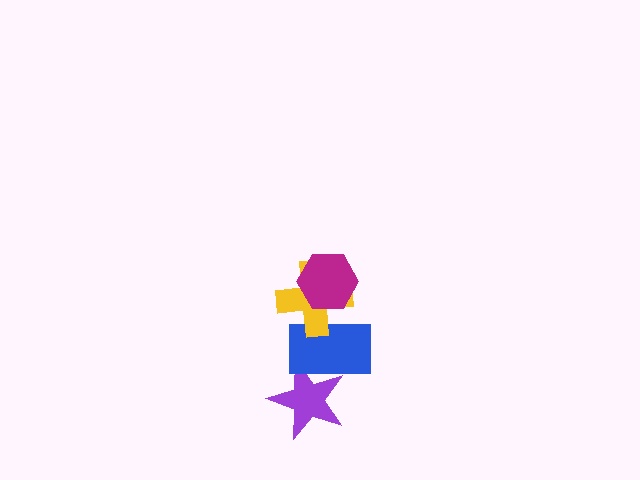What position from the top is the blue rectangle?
The blue rectangle is 3rd from the top.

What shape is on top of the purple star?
The blue rectangle is on top of the purple star.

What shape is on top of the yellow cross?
The magenta hexagon is on top of the yellow cross.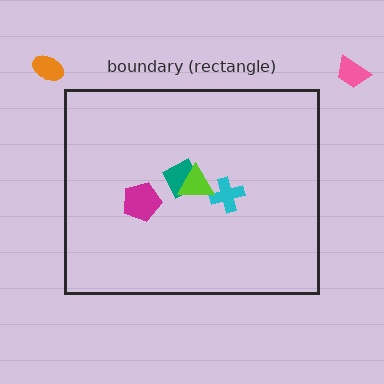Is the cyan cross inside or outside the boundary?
Inside.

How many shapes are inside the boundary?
4 inside, 2 outside.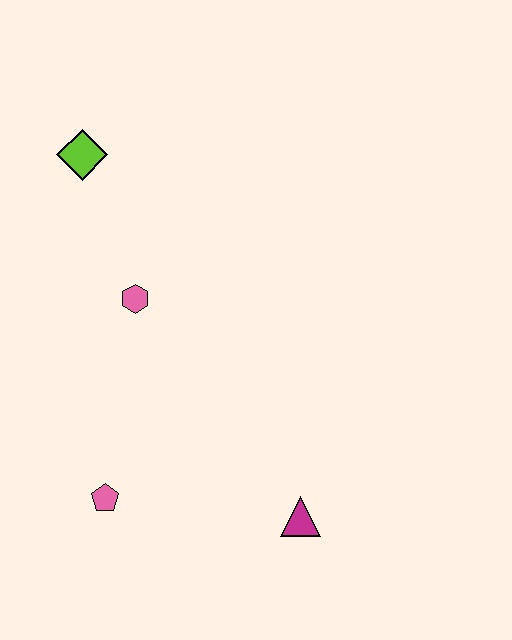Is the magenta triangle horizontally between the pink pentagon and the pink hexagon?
No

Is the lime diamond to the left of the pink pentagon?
Yes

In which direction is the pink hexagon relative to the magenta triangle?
The pink hexagon is above the magenta triangle.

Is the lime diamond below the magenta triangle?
No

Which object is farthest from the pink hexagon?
The magenta triangle is farthest from the pink hexagon.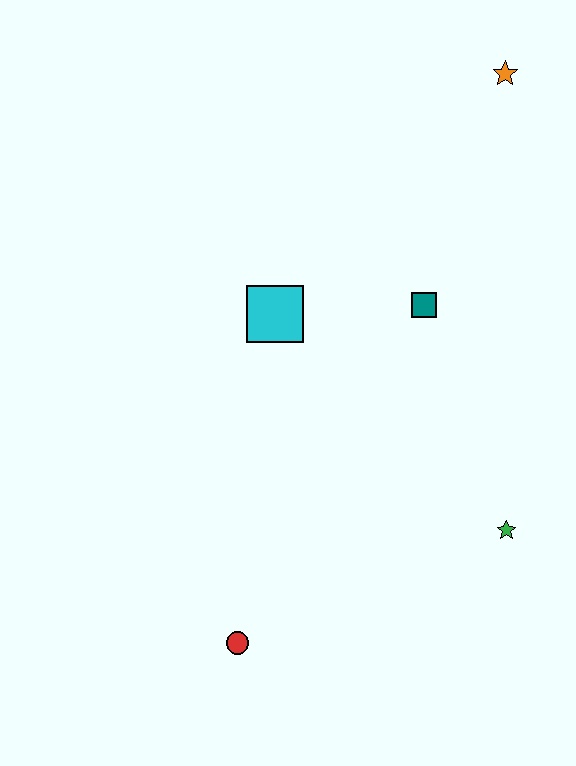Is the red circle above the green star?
No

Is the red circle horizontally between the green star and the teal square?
No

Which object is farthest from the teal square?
The red circle is farthest from the teal square.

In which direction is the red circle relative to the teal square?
The red circle is below the teal square.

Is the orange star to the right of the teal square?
Yes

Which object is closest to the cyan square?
The teal square is closest to the cyan square.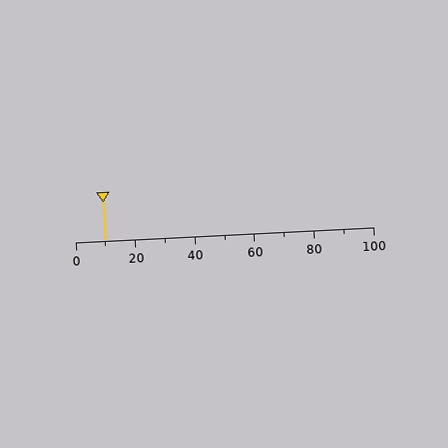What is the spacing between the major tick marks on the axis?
The major ticks are spaced 20 apart.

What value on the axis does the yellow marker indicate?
The marker indicates approximately 10.